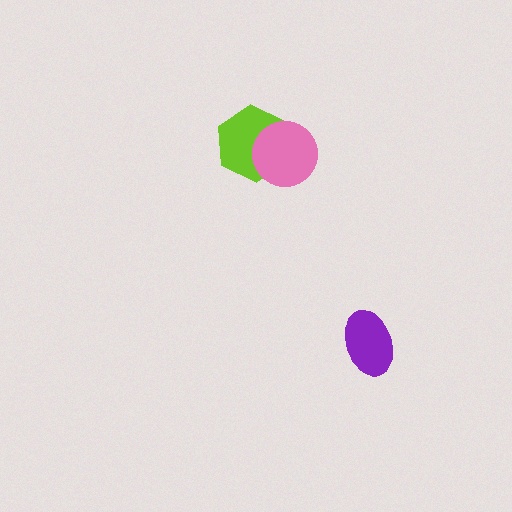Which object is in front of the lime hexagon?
The pink circle is in front of the lime hexagon.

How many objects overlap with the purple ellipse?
0 objects overlap with the purple ellipse.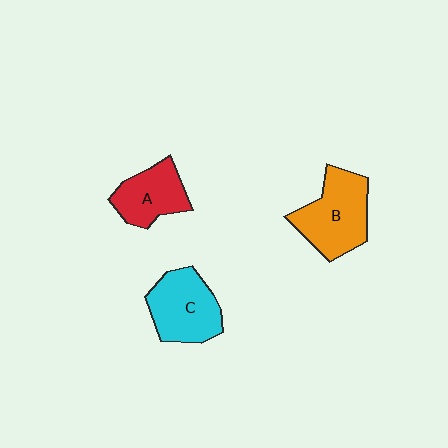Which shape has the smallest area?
Shape A (red).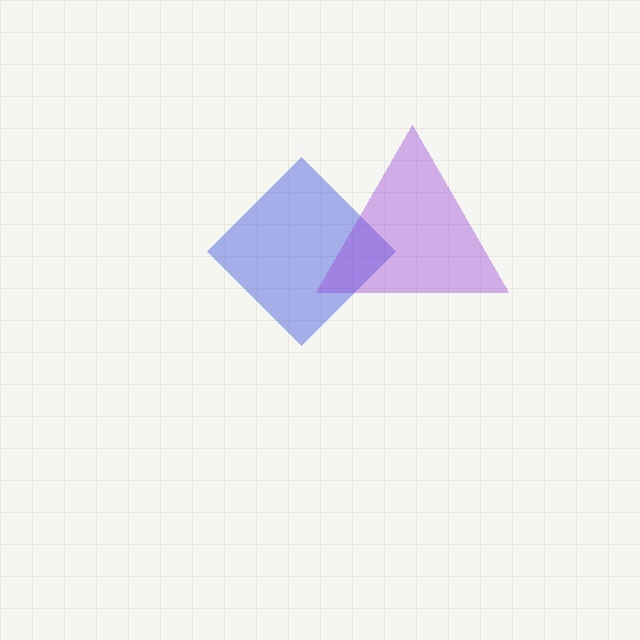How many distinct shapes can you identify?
There are 2 distinct shapes: a blue diamond, a purple triangle.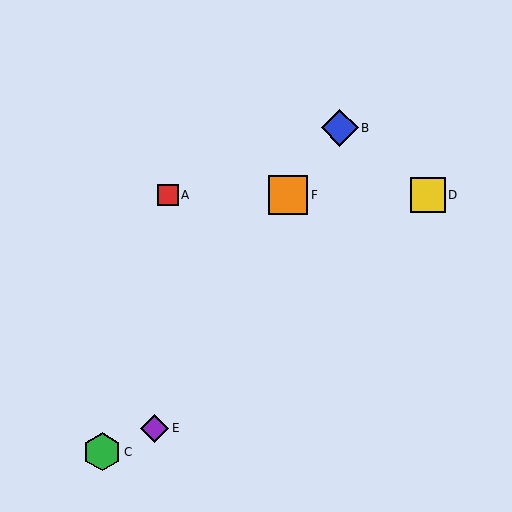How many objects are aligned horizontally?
3 objects (A, D, F) are aligned horizontally.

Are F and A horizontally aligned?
Yes, both are at y≈195.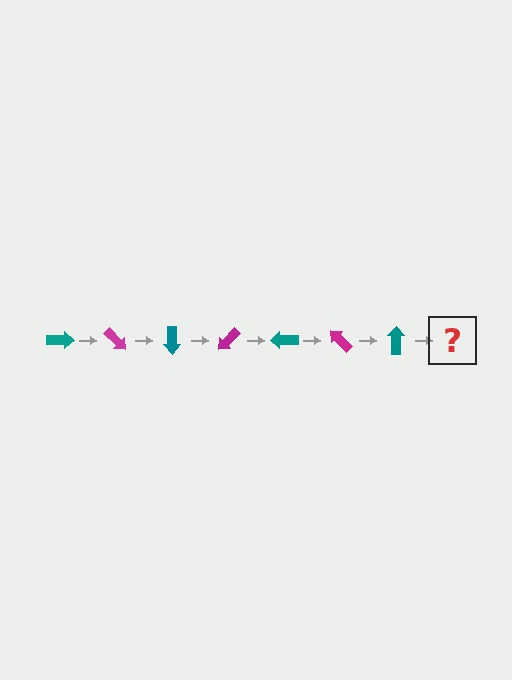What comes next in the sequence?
The next element should be a magenta arrow, rotated 315 degrees from the start.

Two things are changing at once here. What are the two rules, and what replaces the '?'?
The two rules are that it rotates 45 degrees each step and the color cycles through teal and magenta. The '?' should be a magenta arrow, rotated 315 degrees from the start.